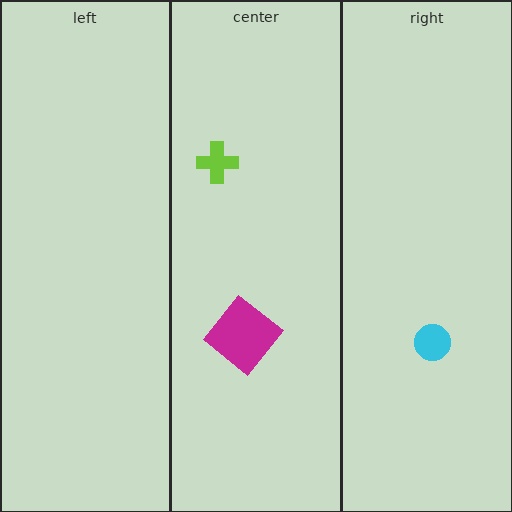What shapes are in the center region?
The lime cross, the magenta diamond.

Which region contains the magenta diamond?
The center region.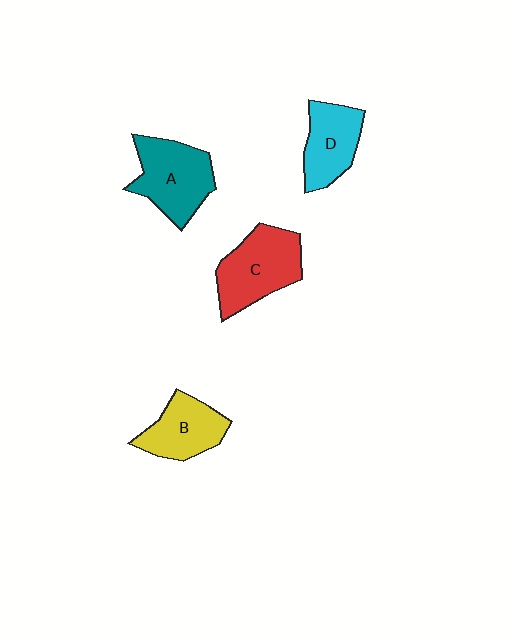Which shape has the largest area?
Shape C (red).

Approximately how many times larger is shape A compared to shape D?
Approximately 1.3 times.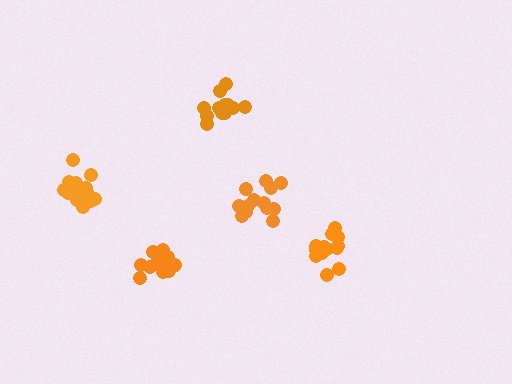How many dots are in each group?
Group 1: 13 dots, Group 2: 13 dots, Group 3: 16 dots, Group 4: 19 dots, Group 5: 13 dots (74 total).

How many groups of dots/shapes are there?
There are 5 groups.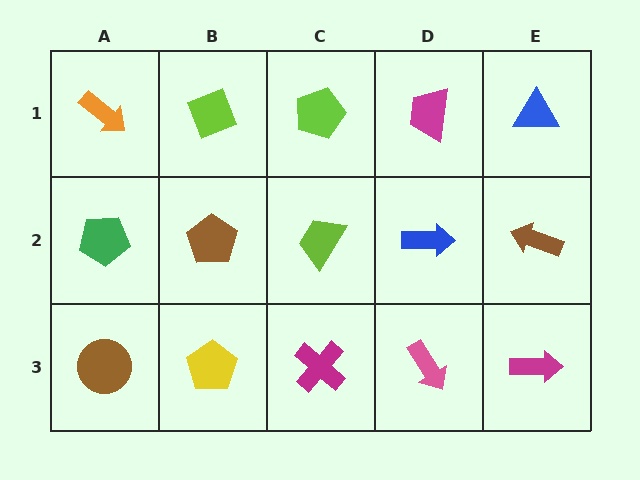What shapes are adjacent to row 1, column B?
A brown pentagon (row 2, column B), an orange arrow (row 1, column A), a lime pentagon (row 1, column C).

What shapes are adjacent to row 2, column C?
A lime pentagon (row 1, column C), a magenta cross (row 3, column C), a brown pentagon (row 2, column B), a blue arrow (row 2, column D).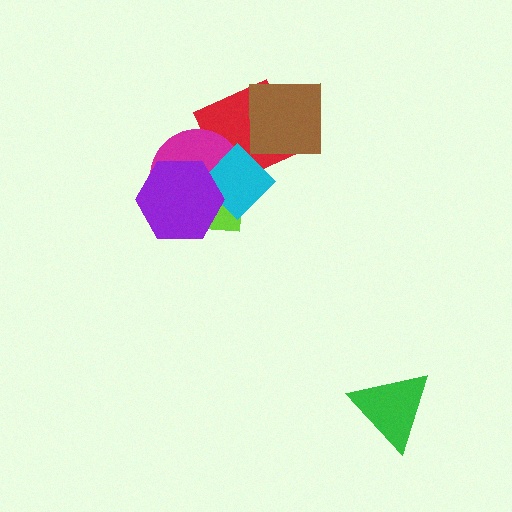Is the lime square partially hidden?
Yes, it is partially covered by another shape.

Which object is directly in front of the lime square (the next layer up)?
The cyan diamond is directly in front of the lime square.